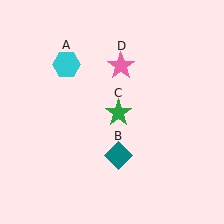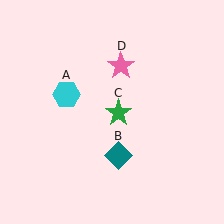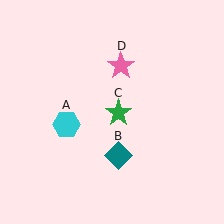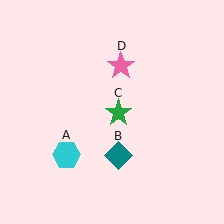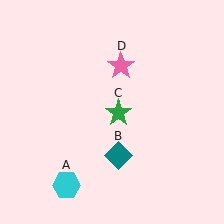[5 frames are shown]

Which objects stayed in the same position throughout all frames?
Teal diamond (object B) and green star (object C) and pink star (object D) remained stationary.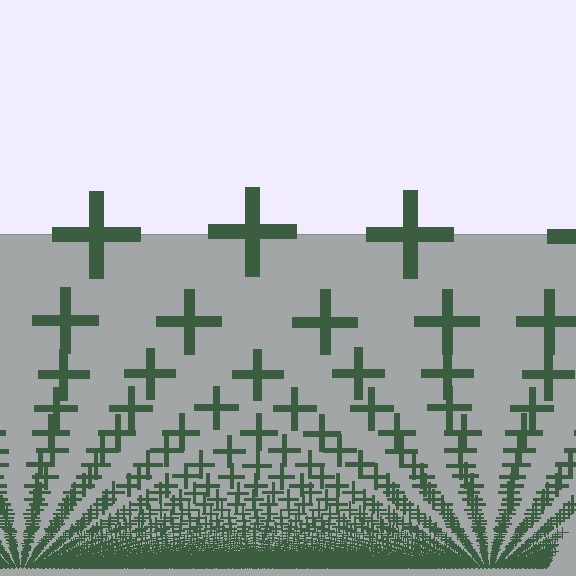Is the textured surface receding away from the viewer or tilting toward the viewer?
The surface appears to tilt toward the viewer. Texture elements get larger and sparser toward the top.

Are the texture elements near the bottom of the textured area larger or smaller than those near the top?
Smaller. The gradient is inverted — elements near the bottom are smaller and denser.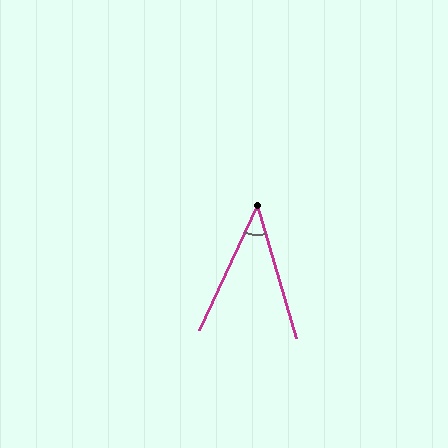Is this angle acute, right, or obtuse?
It is acute.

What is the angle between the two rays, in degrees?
Approximately 41 degrees.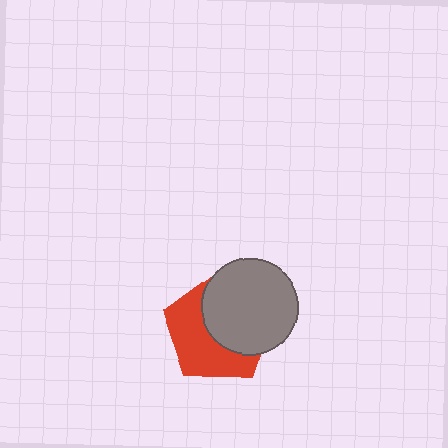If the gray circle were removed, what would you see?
You would see the complete red pentagon.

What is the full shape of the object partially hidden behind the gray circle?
The partially hidden object is a red pentagon.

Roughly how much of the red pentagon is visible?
About half of it is visible (roughly 50%).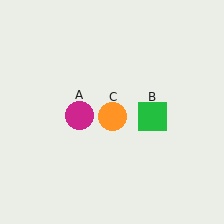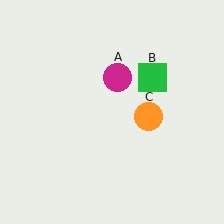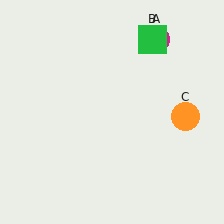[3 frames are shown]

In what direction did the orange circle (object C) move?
The orange circle (object C) moved right.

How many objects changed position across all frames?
3 objects changed position: magenta circle (object A), green square (object B), orange circle (object C).